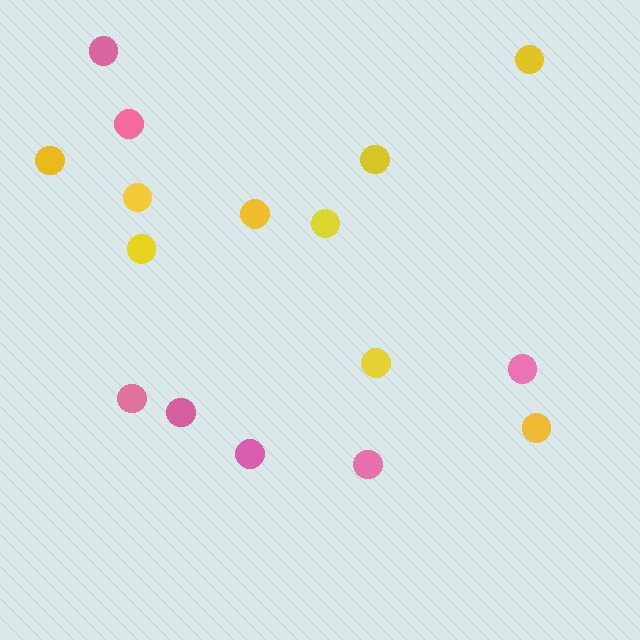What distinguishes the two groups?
There are 2 groups: one group of pink circles (7) and one group of yellow circles (9).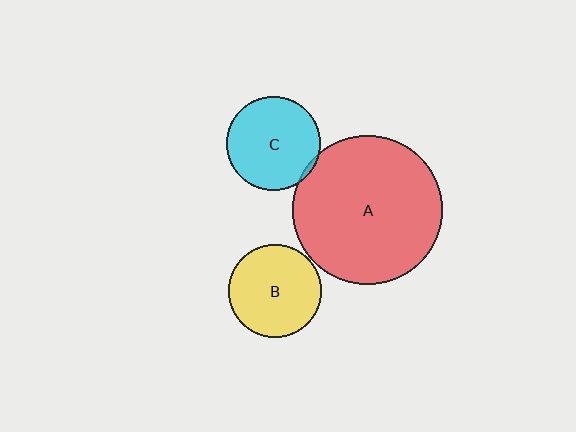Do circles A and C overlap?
Yes.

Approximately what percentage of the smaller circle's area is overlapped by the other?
Approximately 5%.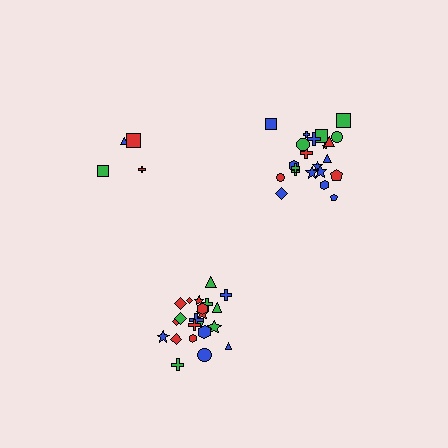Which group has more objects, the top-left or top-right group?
The top-right group.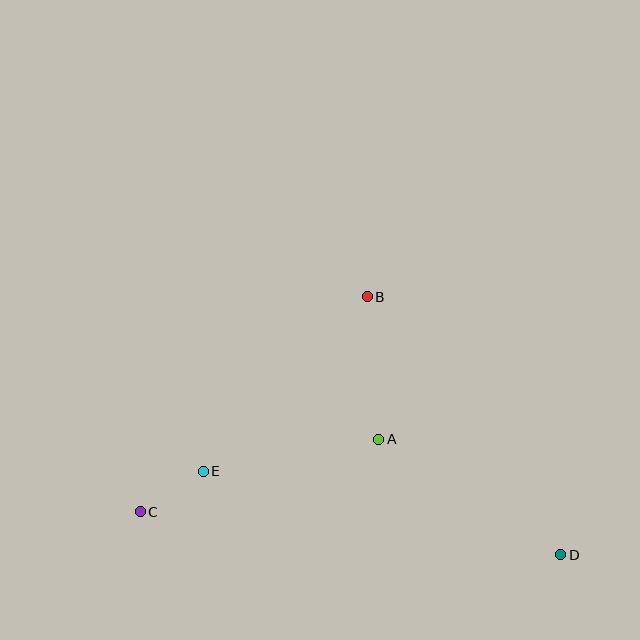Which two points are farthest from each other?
Points C and D are farthest from each other.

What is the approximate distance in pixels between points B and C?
The distance between B and C is approximately 313 pixels.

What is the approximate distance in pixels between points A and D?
The distance between A and D is approximately 215 pixels.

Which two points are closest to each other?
Points C and E are closest to each other.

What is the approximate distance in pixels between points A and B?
The distance between A and B is approximately 143 pixels.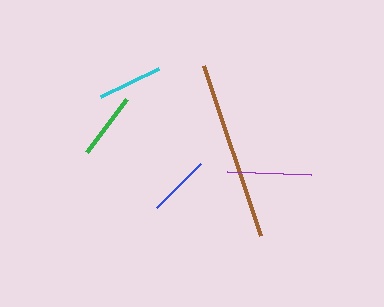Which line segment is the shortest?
The blue line is the shortest at approximately 63 pixels.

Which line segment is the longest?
The brown line is the longest at approximately 179 pixels.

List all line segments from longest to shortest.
From longest to shortest: brown, purple, green, cyan, blue.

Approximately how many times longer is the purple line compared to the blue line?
The purple line is approximately 1.3 times the length of the blue line.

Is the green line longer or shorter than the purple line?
The purple line is longer than the green line.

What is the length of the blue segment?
The blue segment is approximately 63 pixels long.